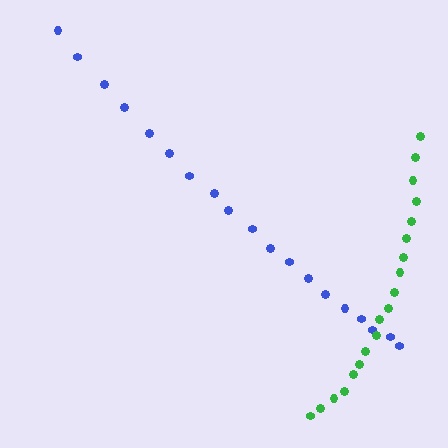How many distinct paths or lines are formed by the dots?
There are 2 distinct paths.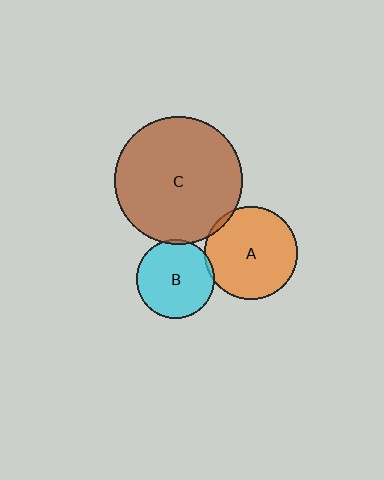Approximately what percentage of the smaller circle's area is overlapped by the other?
Approximately 5%.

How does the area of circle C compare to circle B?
Approximately 2.7 times.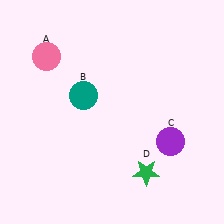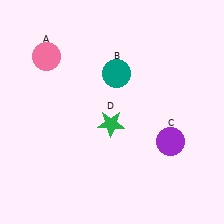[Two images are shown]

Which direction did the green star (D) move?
The green star (D) moved up.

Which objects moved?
The objects that moved are: the teal circle (B), the green star (D).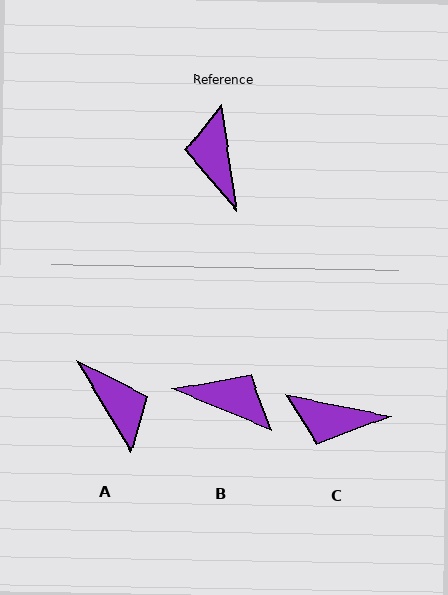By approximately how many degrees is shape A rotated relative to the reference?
Approximately 158 degrees clockwise.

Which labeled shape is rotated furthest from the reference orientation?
A, about 158 degrees away.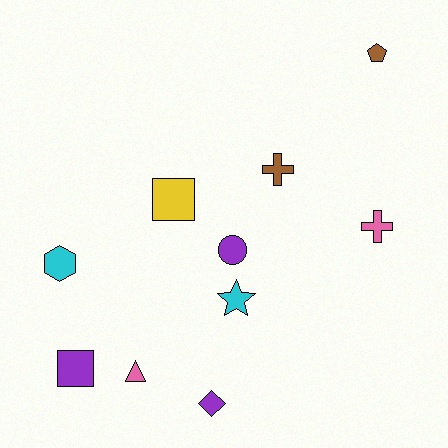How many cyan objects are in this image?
There are 2 cyan objects.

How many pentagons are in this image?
There is 1 pentagon.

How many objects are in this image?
There are 10 objects.